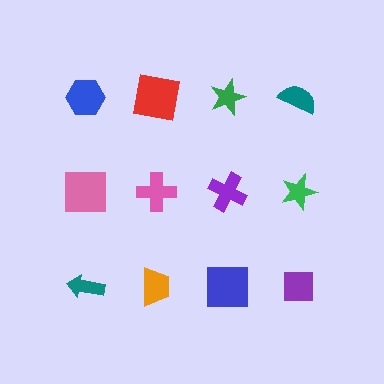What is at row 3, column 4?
A purple square.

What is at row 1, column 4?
A teal semicircle.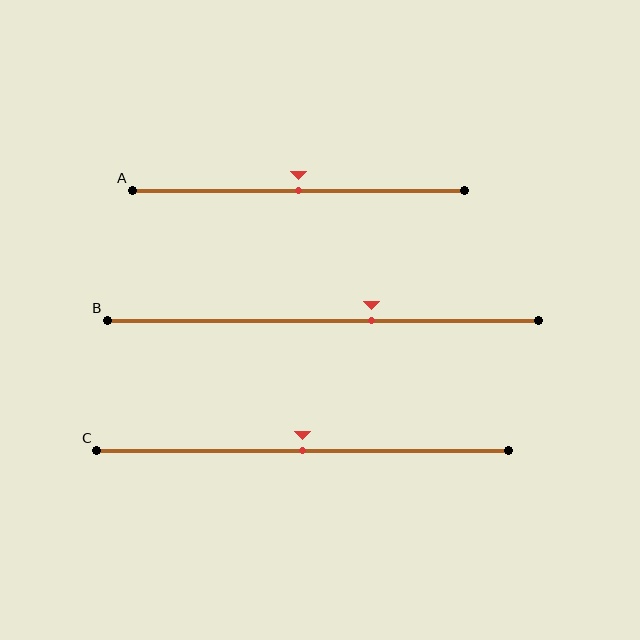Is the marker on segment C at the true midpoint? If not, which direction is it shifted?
Yes, the marker on segment C is at the true midpoint.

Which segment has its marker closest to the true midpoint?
Segment A has its marker closest to the true midpoint.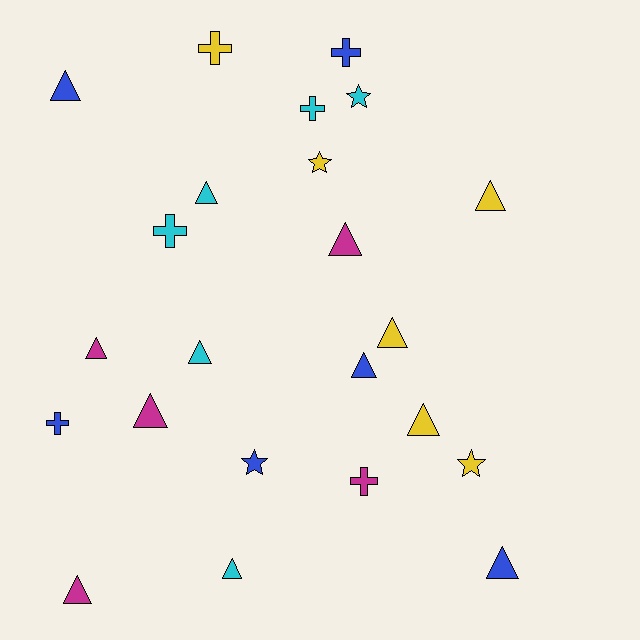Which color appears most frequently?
Blue, with 6 objects.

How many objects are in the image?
There are 23 objects.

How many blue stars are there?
There is 1 blue star.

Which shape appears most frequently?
Triangle, with 13 objects.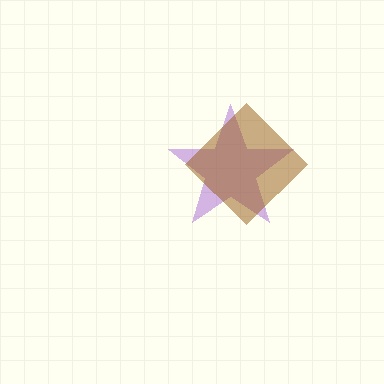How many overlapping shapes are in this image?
There are 2 overlapping shapes in the image.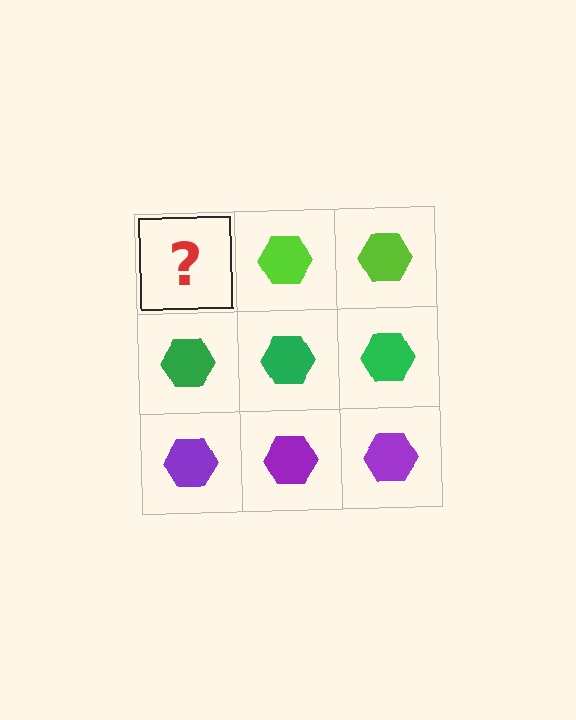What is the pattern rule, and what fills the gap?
The rule is that each row has a consistent color. The gap should be filled with a lime hexagon.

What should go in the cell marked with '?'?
The missing cell should contain a lime hexagon.